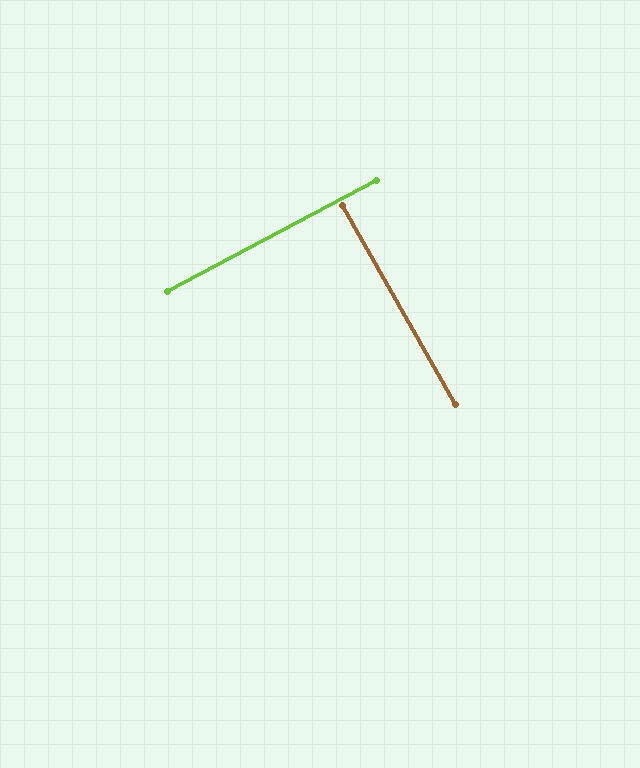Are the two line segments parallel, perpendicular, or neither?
Perpendicular — they meet at approximately 88°.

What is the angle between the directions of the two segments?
Approximately 88 degrees.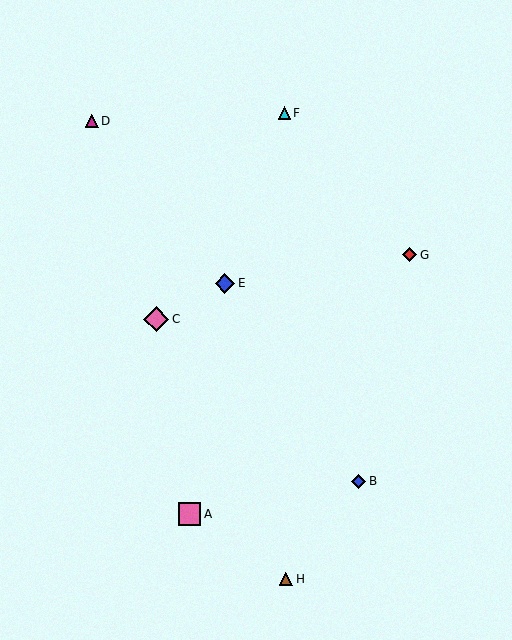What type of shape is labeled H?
Shape H is a brown triangle.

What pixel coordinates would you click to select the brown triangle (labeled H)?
Click at (286, 579) to select the brown triangle H.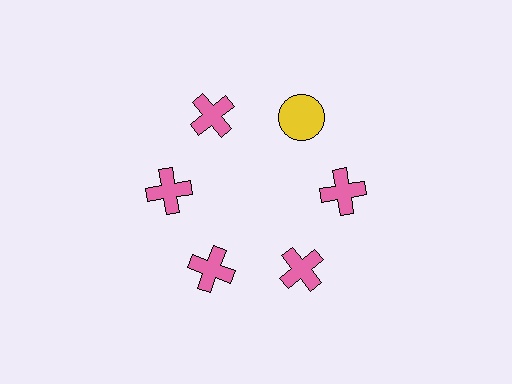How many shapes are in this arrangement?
There are 6 shapes arranged in a ring pattern.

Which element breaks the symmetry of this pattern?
The yellow circle at roughly the 1 o'clock position breaks the symmetry. All other shapes are pink crosses.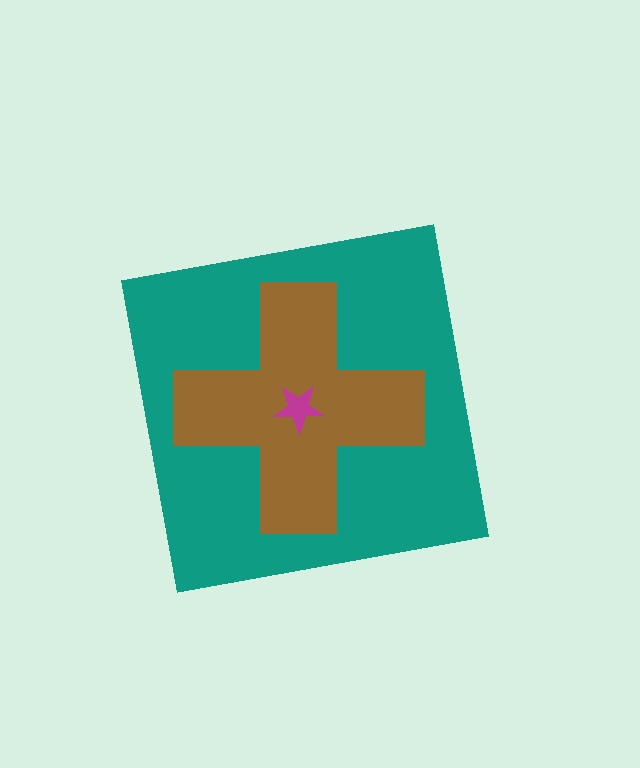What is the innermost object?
The magenta star.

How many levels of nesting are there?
3.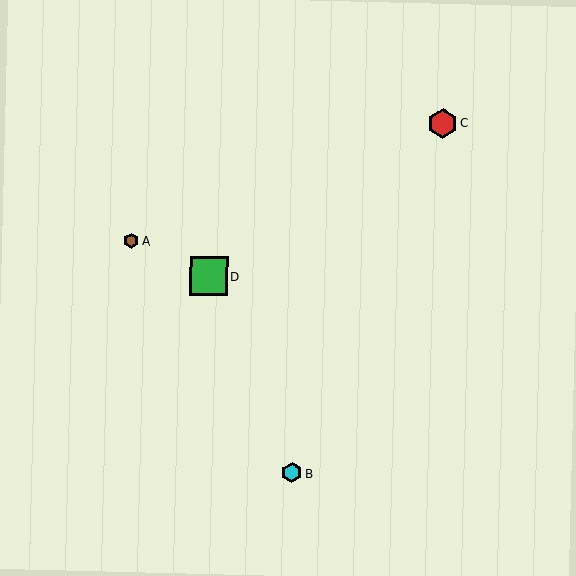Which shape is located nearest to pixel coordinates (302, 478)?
The cyan hexagon (labeled B) at (292, 473) is nearest to that location.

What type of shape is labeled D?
Shape D is a green square.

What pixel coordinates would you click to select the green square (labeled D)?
Click at (208, 276) to select the green square D.